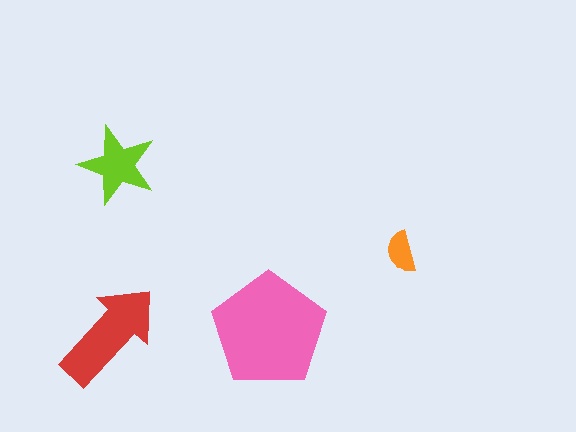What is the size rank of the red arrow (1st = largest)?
2nd.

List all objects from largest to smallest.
The pink pentagon, the red arrow, the lime star, the orange semicircle.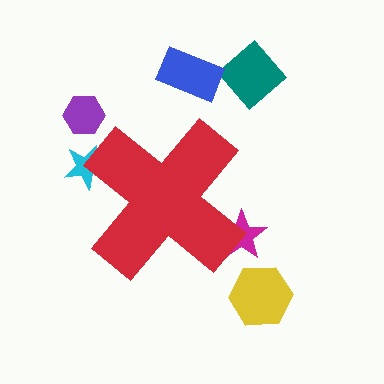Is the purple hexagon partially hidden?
No, the purple hexagon is fully visible.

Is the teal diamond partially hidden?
No, the teal diamond is fully visible.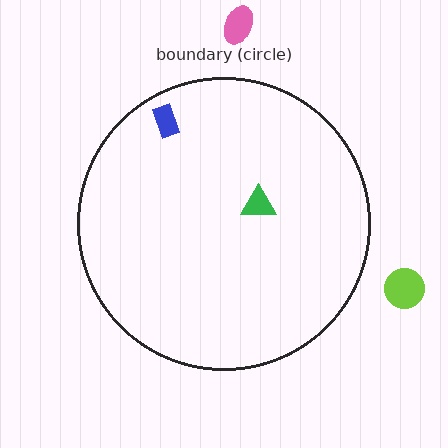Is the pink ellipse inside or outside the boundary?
Outside.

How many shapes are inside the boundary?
2 inside, 2 outside.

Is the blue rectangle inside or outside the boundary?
Inside.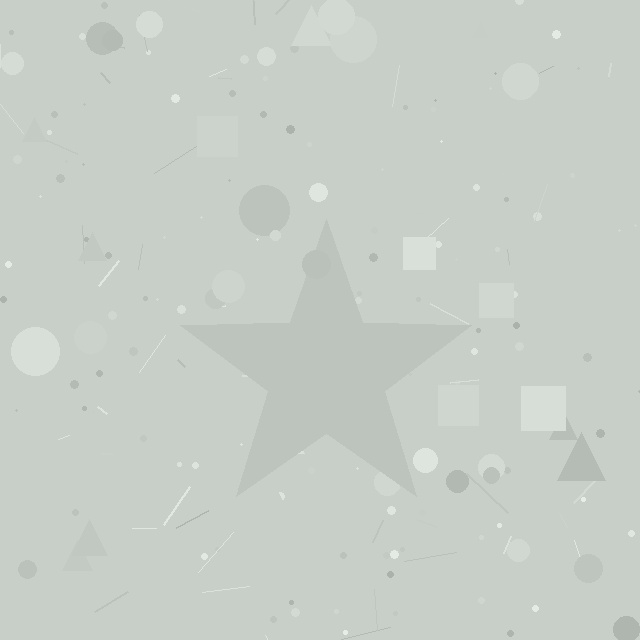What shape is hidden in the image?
A star is hidden in the image.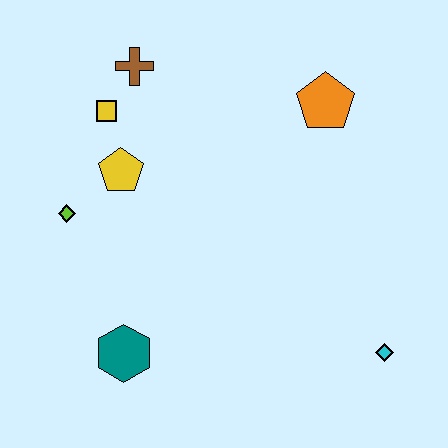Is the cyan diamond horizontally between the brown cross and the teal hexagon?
No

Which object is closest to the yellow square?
The brown cross is closest to the yellow square.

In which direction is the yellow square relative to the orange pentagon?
The yellow square is to the left of the orange pentagon.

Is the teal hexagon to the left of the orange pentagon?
Yes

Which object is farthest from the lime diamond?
The cyan diamond is farthest from the lime diamond.